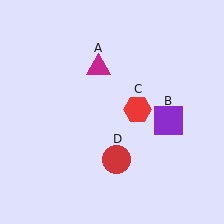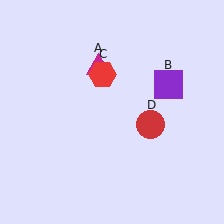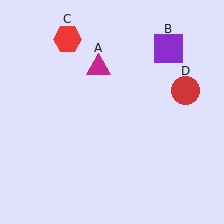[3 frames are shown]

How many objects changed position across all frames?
3 objects changed position: purple square (object B), red hexagon (object C), red circle (object D).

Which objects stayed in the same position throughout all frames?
Magenta triangle (object A) remained stationary.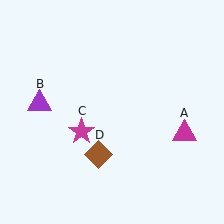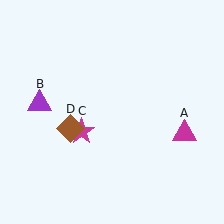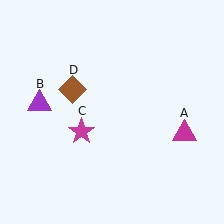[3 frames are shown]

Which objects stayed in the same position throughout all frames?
Magenta triangle (object A) and purple triangle (object B) and magenta star (object C) remained stationary.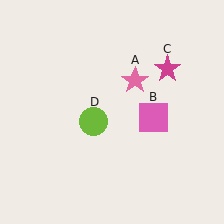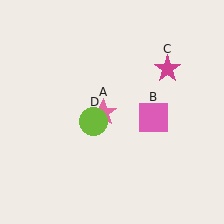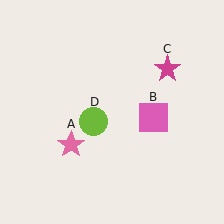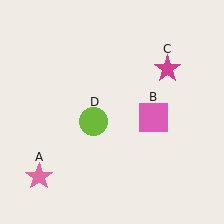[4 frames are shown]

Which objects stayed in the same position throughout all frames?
Pink square (object B) and magenta star (object C) and lime circle (object D) remained stationary.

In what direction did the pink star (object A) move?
The pink star (object A) moved down and to the left.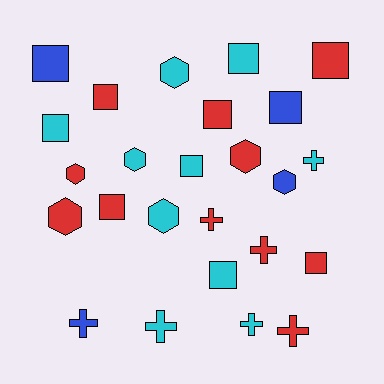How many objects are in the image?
There are 25 objects.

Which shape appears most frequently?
Square, with 11 objects.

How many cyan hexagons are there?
There are 3 cyan hexagons.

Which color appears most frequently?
Red, with 11 objects.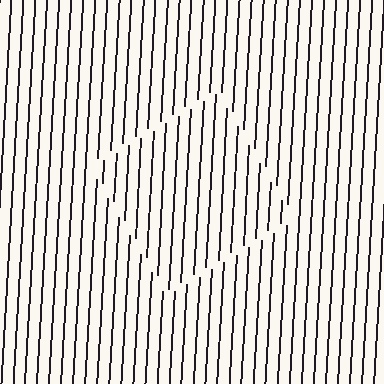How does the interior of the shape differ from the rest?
The interior of the shape contains the same grating, shifted by half a period — the contour is defined by the phase discontinuity where line-ends from the inner and outer gratings abut.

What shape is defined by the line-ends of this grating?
An illusory square. The interior of the shape contains the same grating, shifted by half a period — the contour is defined by the phase discontinuity where line-ends from the inner and outer gratings abut.